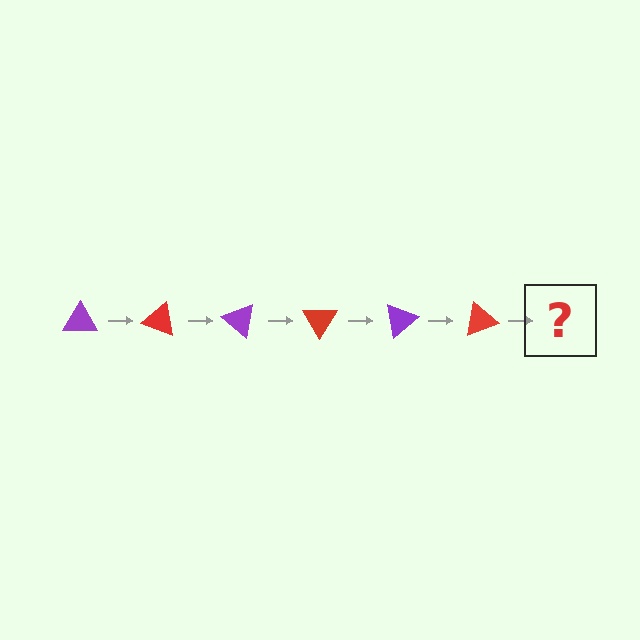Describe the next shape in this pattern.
It should be a purple triangle, rotated 120 degrees from the start.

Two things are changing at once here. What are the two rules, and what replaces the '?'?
The two rules are that it rotates 20 degrees each step and the color cycles through purple and red. The '?' should be a purple triangle, rotated 120 degrees from the start.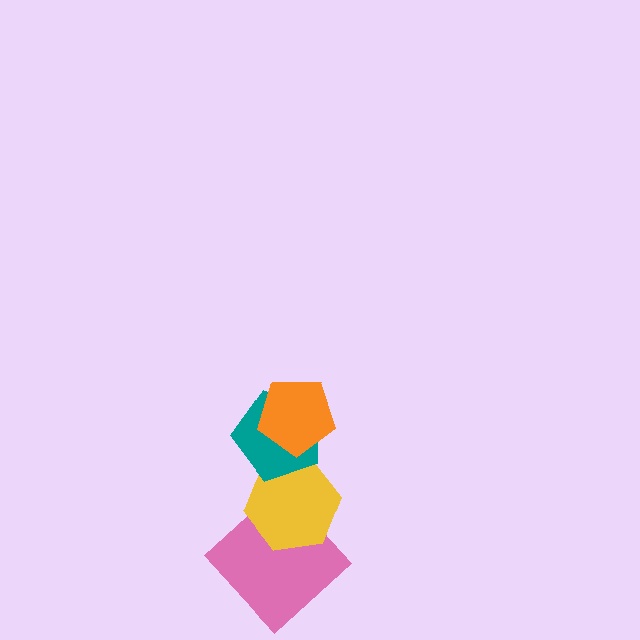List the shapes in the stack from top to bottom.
From top to bottom: the orange pentagon, the teal pentagon, the yellow hexagon, the pink diamond.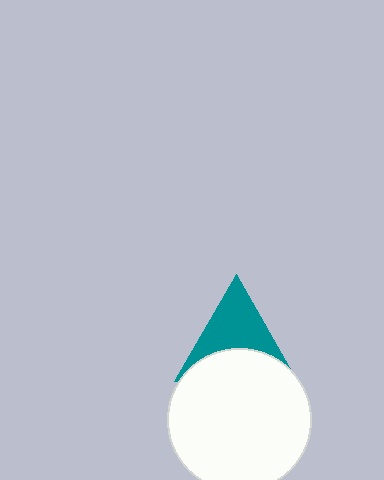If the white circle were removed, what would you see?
You would see the complete teal triangle.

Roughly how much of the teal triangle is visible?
About half of it is visible (roughly 57%).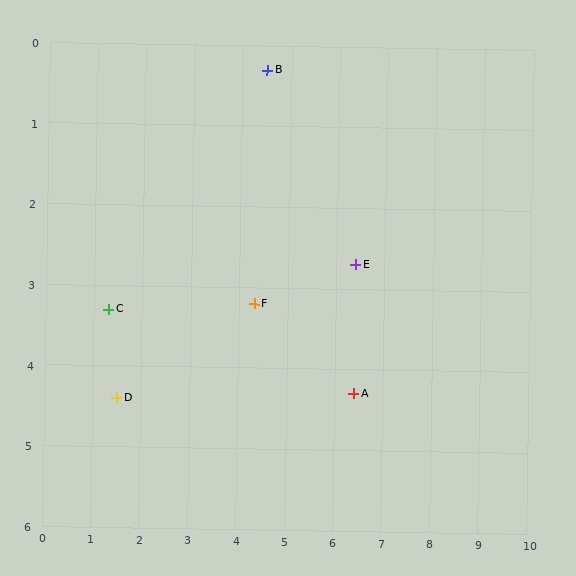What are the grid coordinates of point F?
Point F is at approximately (4.3, 3.2).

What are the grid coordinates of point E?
Point E is at approximately (6.4, 2.7).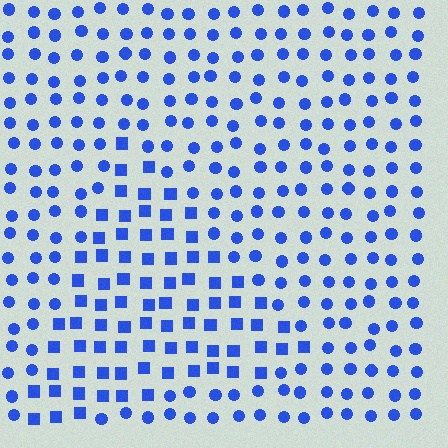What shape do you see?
I see a triangle.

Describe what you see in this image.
The image is filled with small blue elements arranged in a uniform grid. A triangle-shaped region contains squares, while the surrounding area contains circles. The boundary is defined purely by the change in element shape.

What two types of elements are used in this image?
The image uses squares inside the triangle region and circles outside it.